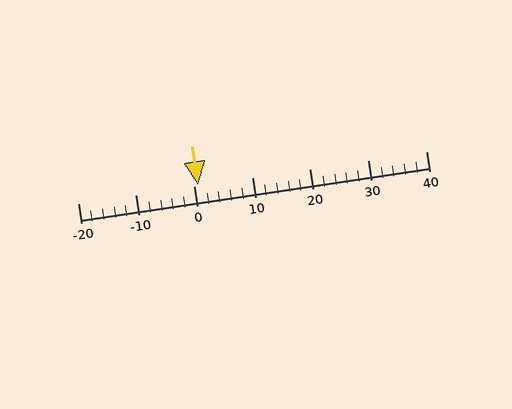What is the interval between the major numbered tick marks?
The major tick marks are spaced 10 units apart.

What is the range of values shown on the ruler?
The ruler shows values from -20 to 40.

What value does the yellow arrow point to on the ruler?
The yellow arrow points to approximately 1.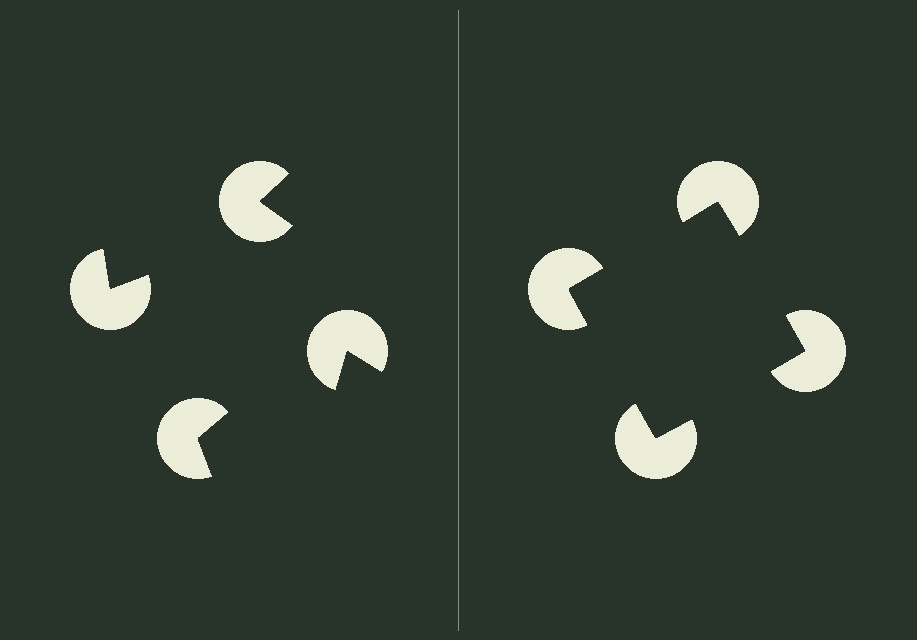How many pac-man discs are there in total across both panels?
8 — 4 on each side.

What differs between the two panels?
The pac-man discs are positioned identically on both sides; only the wedge orientations differ. On the right they align to a square; on the left they are misaligned.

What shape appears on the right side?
An illusory square.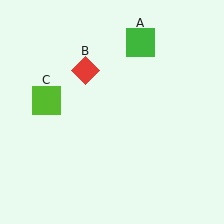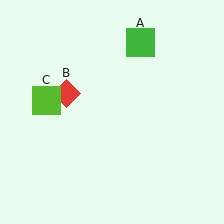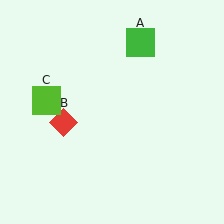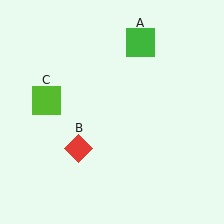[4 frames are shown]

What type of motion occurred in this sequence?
The red diamond (object B) rotated counterclockwise around the center of the scene.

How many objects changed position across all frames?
1 object changed position: red diamond (object B).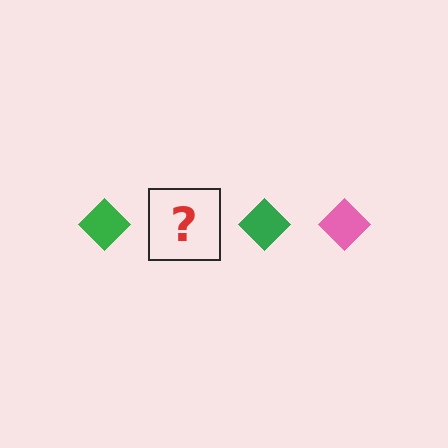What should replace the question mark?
The question mark should be replaced with a pink diamond.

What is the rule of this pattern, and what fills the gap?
The rule is that the pattern cycles through green, pink diamonds. The gap should be filled with a pink diamond.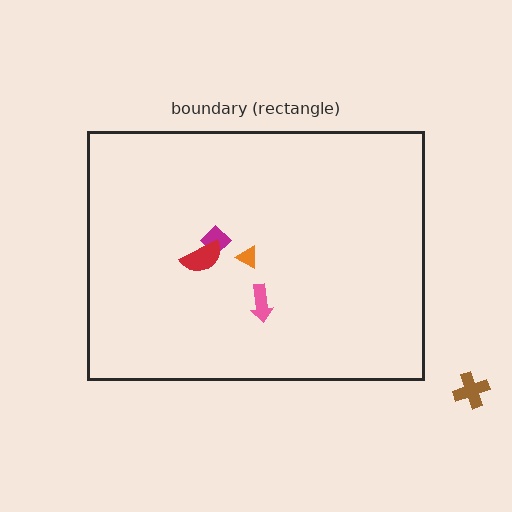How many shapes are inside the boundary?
4 inside, 1 outside.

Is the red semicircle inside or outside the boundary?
Inside.